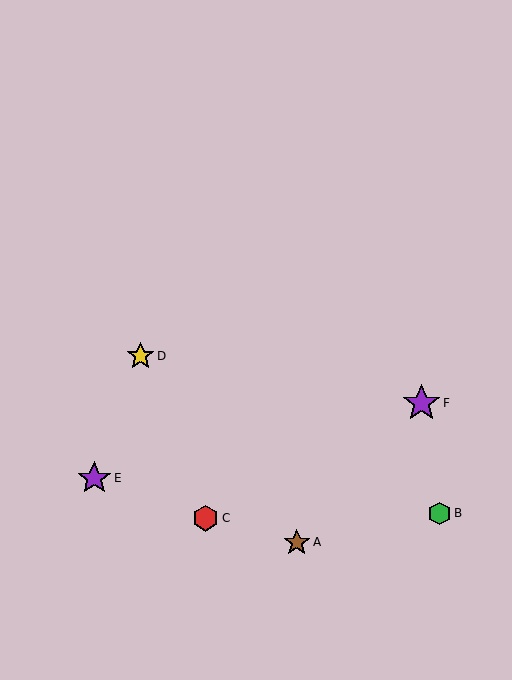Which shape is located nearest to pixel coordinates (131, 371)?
The yellow star (labeled D) at (140, 356) is nearest to that location.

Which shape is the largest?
The purple star (labeled F) is the largest.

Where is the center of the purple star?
The center of the purple star is at (421, 403).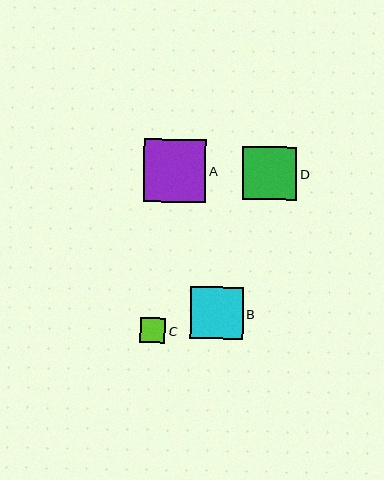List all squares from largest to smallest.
From largest to smallest: A, D, B, C.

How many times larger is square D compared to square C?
Square D is approximately 2.1 times the size of square C.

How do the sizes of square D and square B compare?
Square D and square B are approximately the same size.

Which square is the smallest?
Square C is the smallest with a size of approximately 25 pixels.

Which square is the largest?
Square A is the largest with a size of approximately 62 pixels.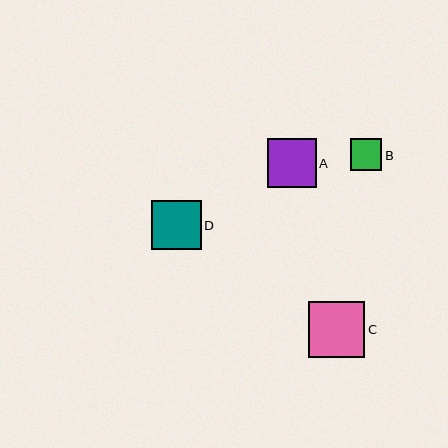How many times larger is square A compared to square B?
Square A is approximately 1.6 times the size of square B.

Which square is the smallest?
Square B is the smallest with a size of approximately 31 pixels.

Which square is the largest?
Square C is the largest with a size of approximately 56 pixels.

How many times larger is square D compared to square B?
Square D is approximately 1.6 times the size of square B.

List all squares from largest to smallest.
From largest to smallest: C, D, A, B.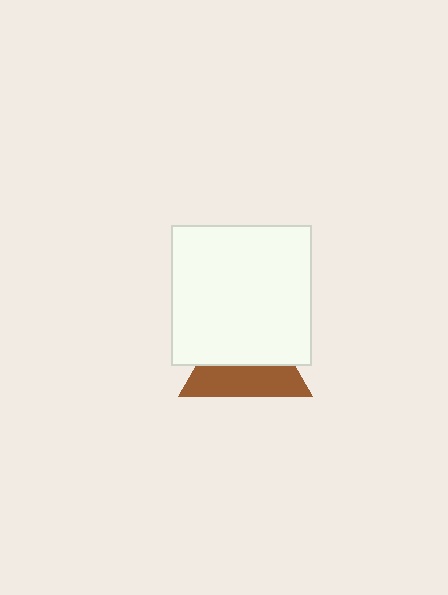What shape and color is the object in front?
The object in front is a white square.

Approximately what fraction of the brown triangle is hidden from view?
Roughly 53% of the brown triangle is hidden behind the white square.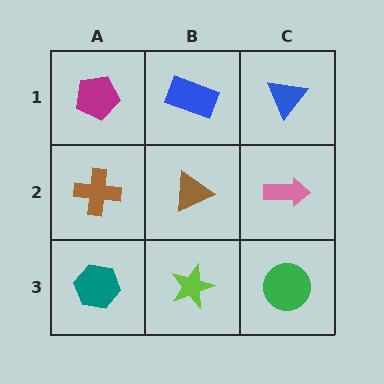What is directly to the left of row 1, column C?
A blue rectangle.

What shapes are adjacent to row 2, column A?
A magenta pentagon (row 1, column A), a teal hexagon (row 3, column A), a brown triangle (row 2, column B).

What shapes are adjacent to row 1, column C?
A pink arrow (row 2, column C), a blue rectangle (row 1, column B).